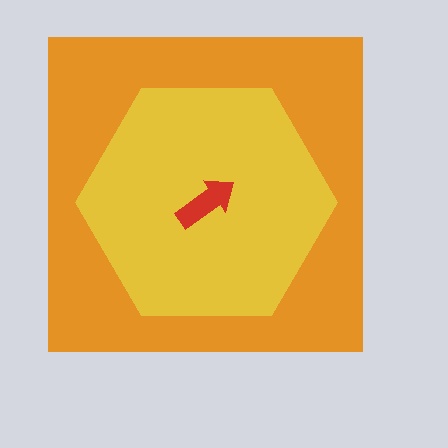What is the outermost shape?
The orange square.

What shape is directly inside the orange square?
The yellow hexagon.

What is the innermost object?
The red arrow.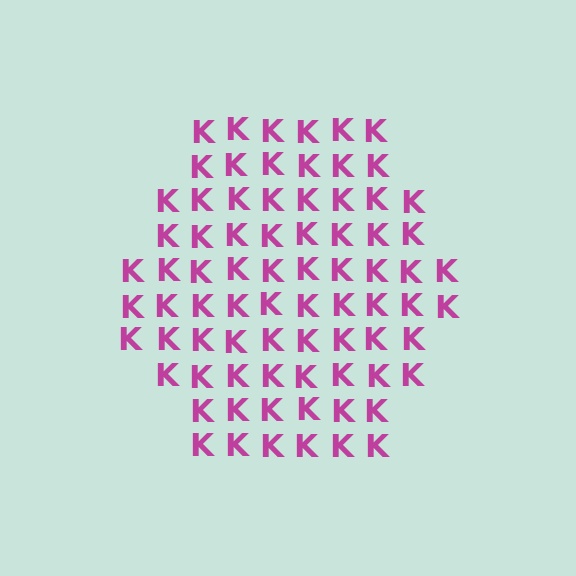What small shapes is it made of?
It is made of small letter K's.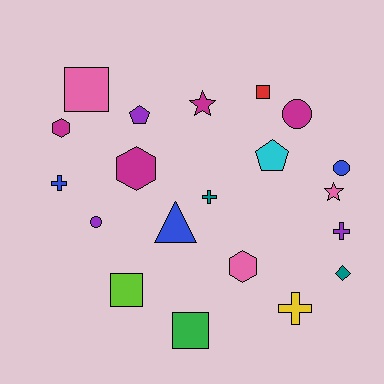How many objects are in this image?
There are 20 objects.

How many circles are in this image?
There are 3 circles.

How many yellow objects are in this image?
There is 1 yellow object.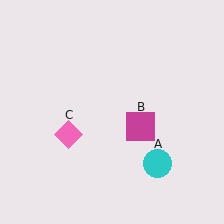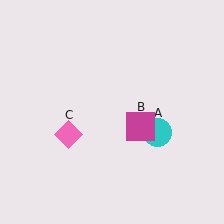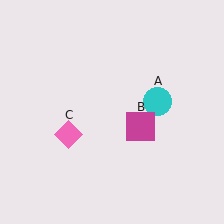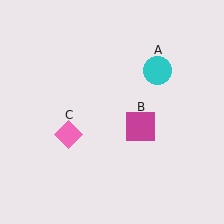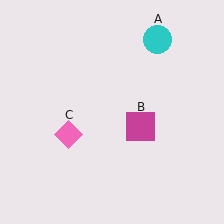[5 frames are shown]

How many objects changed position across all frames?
1 object changed position: cyan circle (object A).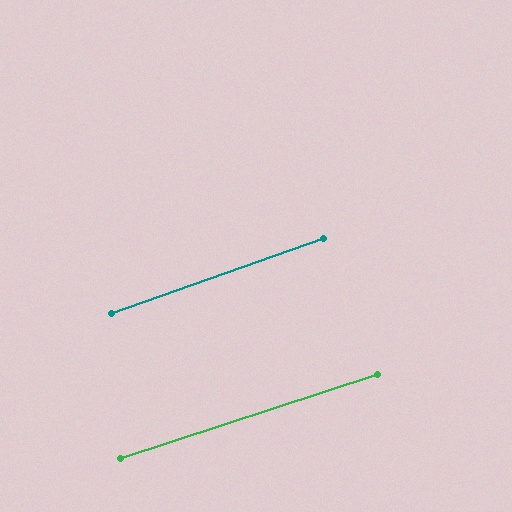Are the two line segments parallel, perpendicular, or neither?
Parallel — their directions differ by only 1.4°.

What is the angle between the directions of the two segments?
Approximately 1 degree.